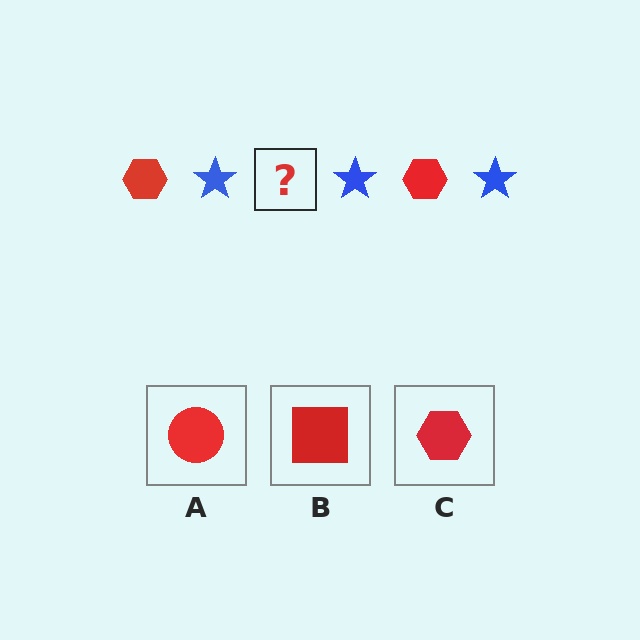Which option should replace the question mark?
Option C.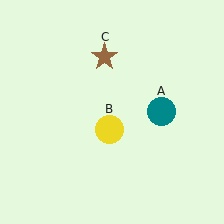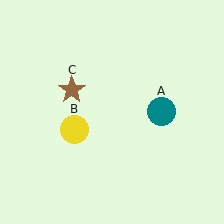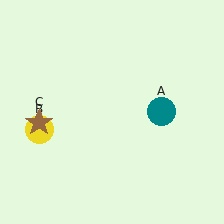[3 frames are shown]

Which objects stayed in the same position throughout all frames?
Teal circle (object A) remained stationary.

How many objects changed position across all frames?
2 objects changed position: yellow circle (object B), brown star (object C).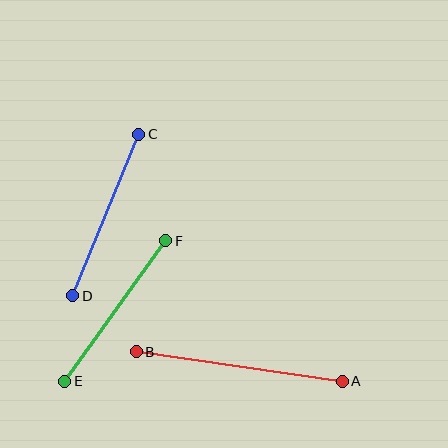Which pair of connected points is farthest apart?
Points A and B are farthest apart.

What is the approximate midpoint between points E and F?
The midpoint is at approximately (115, 311) pixels.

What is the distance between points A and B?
The distance is approximately 208 pixels.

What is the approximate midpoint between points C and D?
The midpoint is at approximately (106, 215) pixels.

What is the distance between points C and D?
The distance is approximately 174 pixels.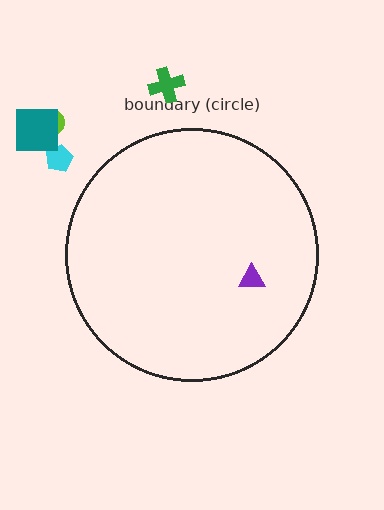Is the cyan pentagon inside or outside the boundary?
Outside.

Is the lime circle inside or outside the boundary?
Outside.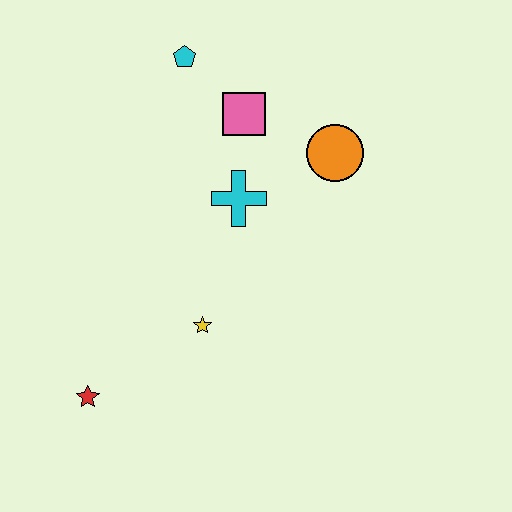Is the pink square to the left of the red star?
No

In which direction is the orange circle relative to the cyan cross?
The orange circle is to the right of the cyan cross.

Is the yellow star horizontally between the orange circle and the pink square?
No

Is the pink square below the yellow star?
No